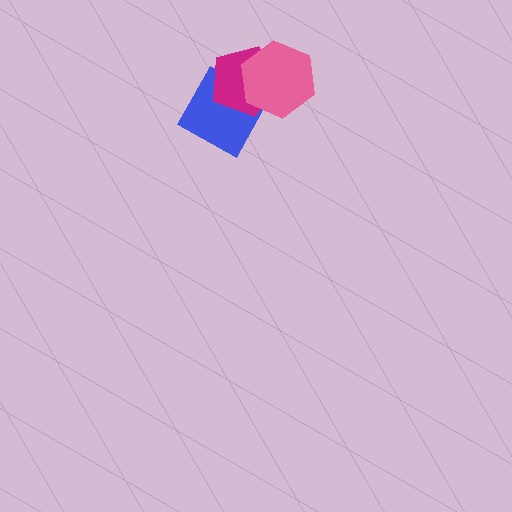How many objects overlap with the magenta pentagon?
2 objects overlap with the magenta pentagon.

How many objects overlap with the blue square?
2 objects overlap with the blue square.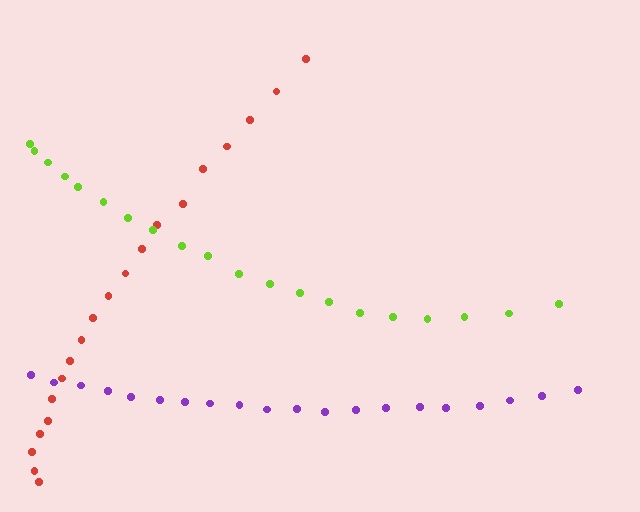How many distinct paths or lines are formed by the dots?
There are 3 distinct paths.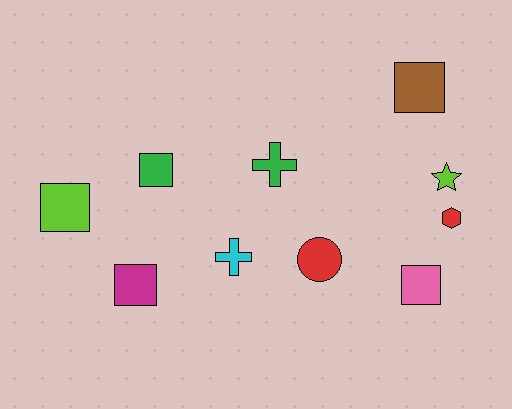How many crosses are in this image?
There are 2 crosses.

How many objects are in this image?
There are 10 objects.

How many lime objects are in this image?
There are 2 lime objects.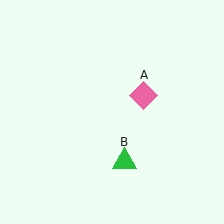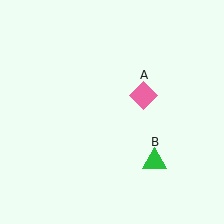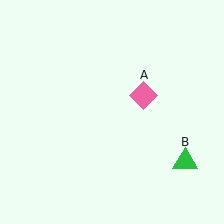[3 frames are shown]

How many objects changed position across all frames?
1 object changed position: green triangle (object B).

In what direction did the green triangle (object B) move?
The green triangle (object B) moved right.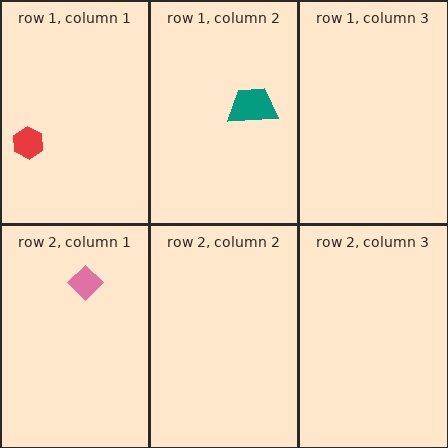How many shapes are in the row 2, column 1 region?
1.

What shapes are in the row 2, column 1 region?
The pink diamond.